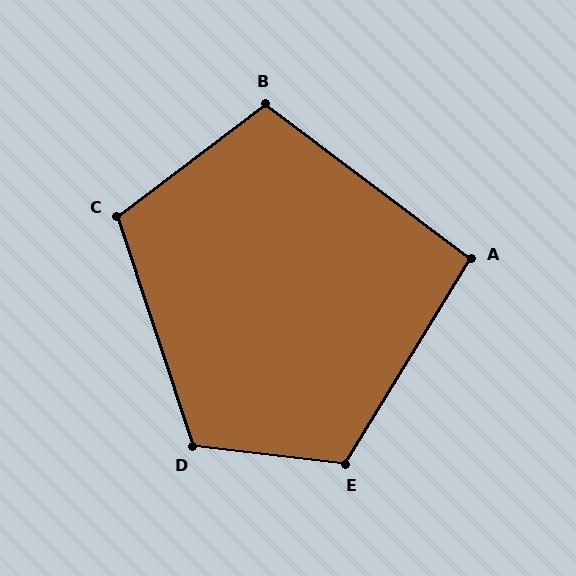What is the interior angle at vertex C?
Approximately 109 degrees (obtuse).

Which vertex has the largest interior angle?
E, at approximately 115 degrees.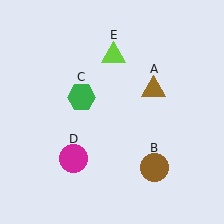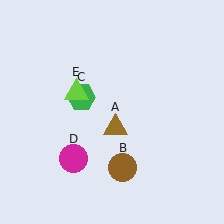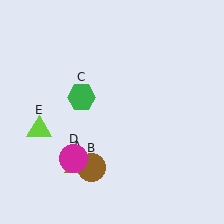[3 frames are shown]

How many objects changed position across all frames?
3 objects changed position: brown triangle (object A), brown circle (object B), lime triangle (object E).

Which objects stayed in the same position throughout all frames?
Green hexagon (object C) and magenta circle (object D) remained stationary.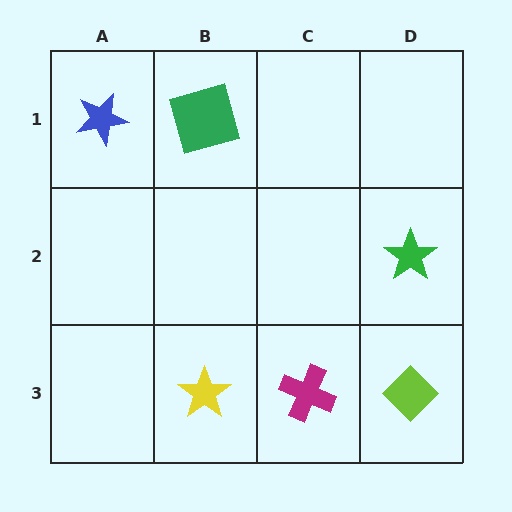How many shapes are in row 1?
2 shapes.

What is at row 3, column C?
A magenta cross.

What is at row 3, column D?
A lime diamond.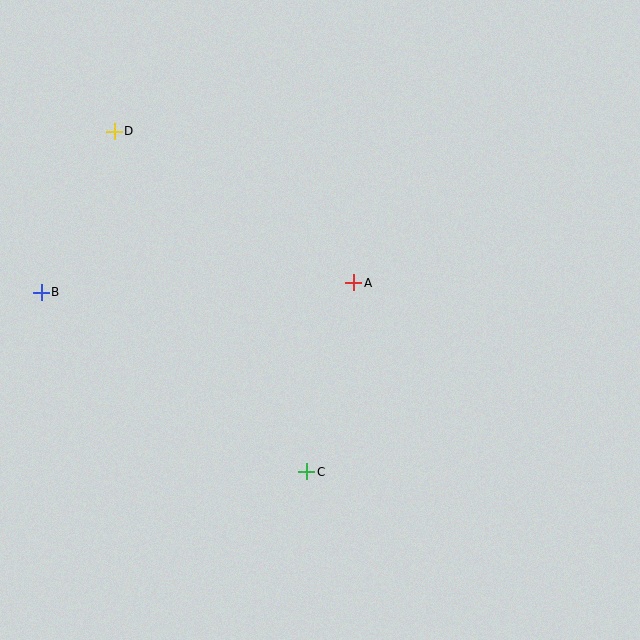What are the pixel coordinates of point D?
Point D is at (114, 131).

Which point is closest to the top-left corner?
Point D is closest to the top-left corner.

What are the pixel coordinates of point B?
Point B is at (41, 292).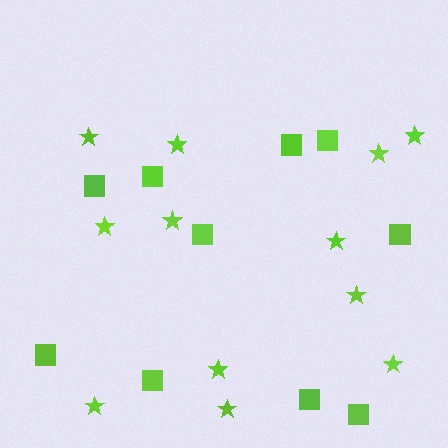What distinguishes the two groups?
There are 2 groups: one group of stars (12) and one group of squares (10).